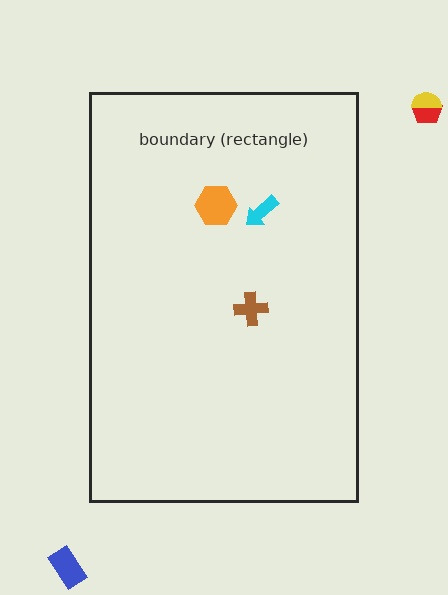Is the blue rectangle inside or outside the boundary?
Outside.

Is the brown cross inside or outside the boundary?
Inside.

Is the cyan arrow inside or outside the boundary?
Inside.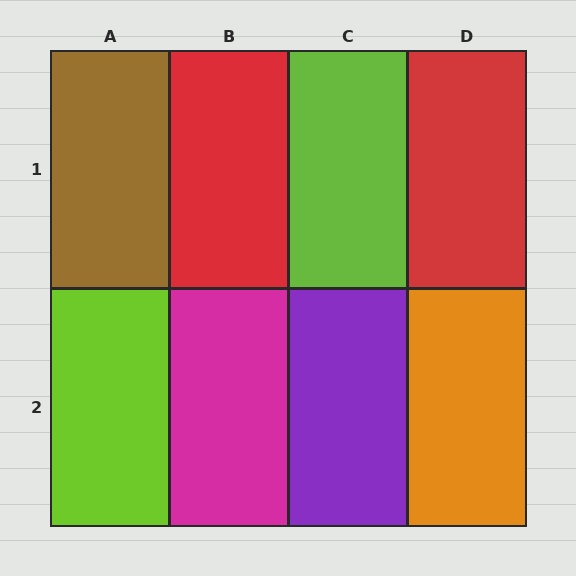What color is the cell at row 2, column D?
Orange.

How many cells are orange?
1 cell is orange.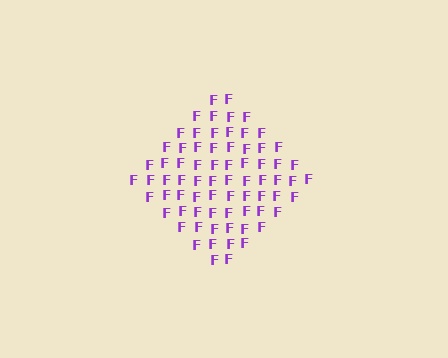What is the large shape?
The large shape is a diamond.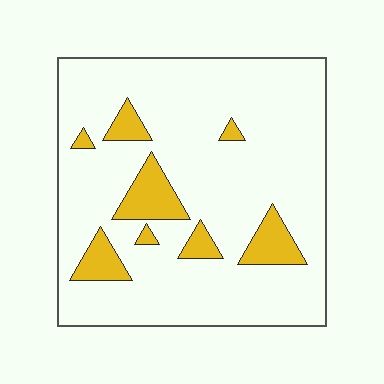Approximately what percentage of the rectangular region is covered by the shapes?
Approximately 15%.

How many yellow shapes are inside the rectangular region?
8.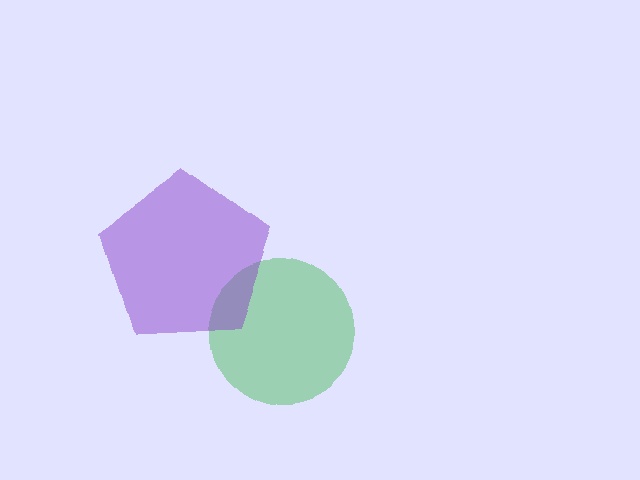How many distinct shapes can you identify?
There are 2 distinct shapes: a green circle, a purple pentagon.